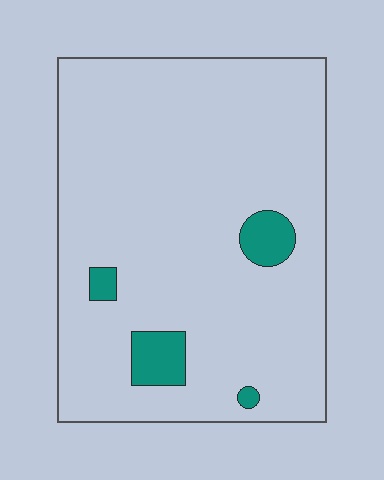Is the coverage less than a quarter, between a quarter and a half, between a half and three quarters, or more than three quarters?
Less than a quarter.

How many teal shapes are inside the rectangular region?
4.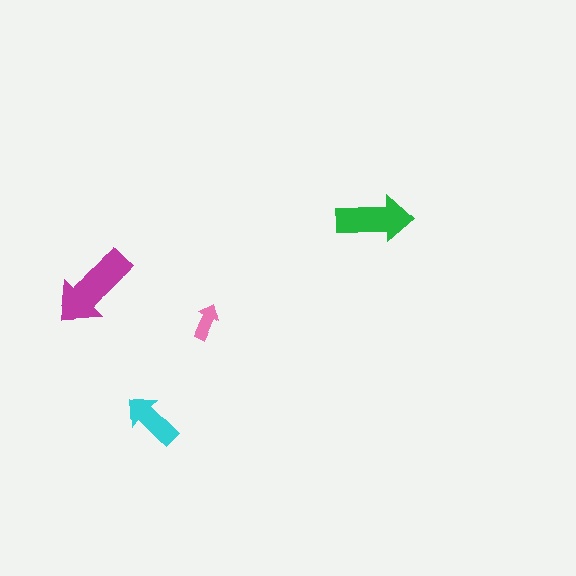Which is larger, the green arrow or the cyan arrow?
The green one.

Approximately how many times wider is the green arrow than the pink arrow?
About 2 times wider.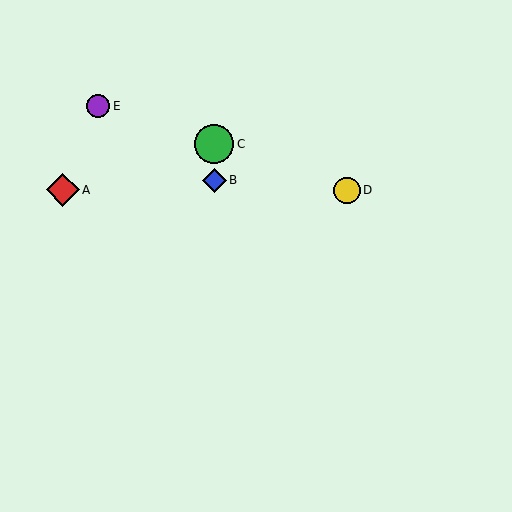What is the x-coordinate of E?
Object E is at x≈98.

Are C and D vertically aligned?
No, C is at x≈214 and D is at x≈347.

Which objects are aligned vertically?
Objects B, C are aligned vertically.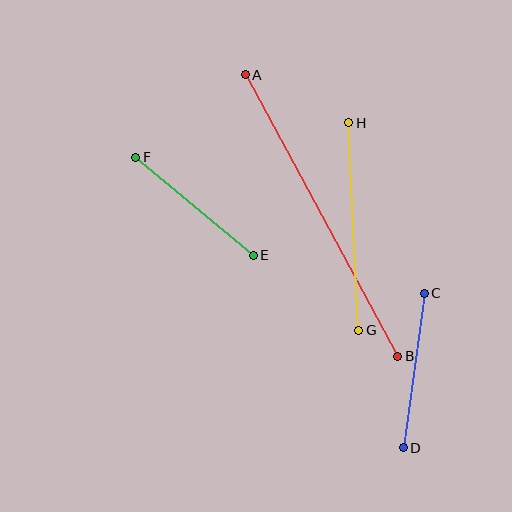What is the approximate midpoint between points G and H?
The midpoint is at approximately (354, 227) pixels.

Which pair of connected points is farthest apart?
Points A and B are farthest apart.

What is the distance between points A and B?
The distance is approximately 320 pixels.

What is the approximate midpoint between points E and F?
The midpoint is at approximately (194, 206) pixels.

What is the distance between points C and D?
The distance is approximately 156 pixels.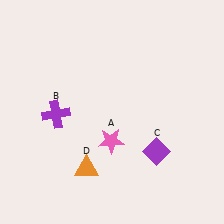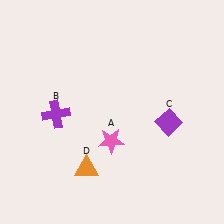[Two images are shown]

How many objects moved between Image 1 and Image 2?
1 object moved between the two images.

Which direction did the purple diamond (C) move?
The purple diamond (C) moved up.